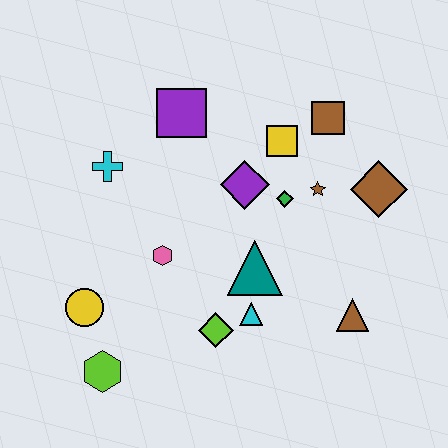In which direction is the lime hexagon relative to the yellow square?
The lime hexagon is below the yellow square.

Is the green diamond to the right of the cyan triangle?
Yes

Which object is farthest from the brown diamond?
The lime hexagon is farthest from the brown diamond.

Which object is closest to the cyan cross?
The purple square is closest to the cyan cross.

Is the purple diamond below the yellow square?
Yes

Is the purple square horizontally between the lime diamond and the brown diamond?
No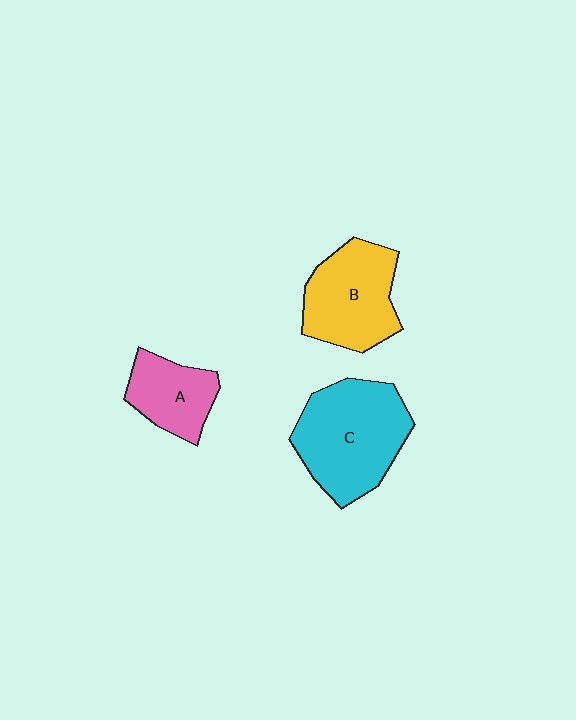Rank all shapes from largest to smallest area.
From largest to smallest: C (cyan), B (yellow), A (pink).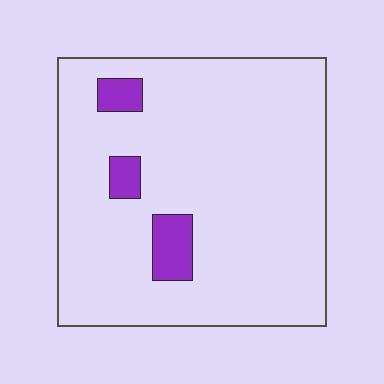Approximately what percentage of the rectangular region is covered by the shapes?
Approximately 10%.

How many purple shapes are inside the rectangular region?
3.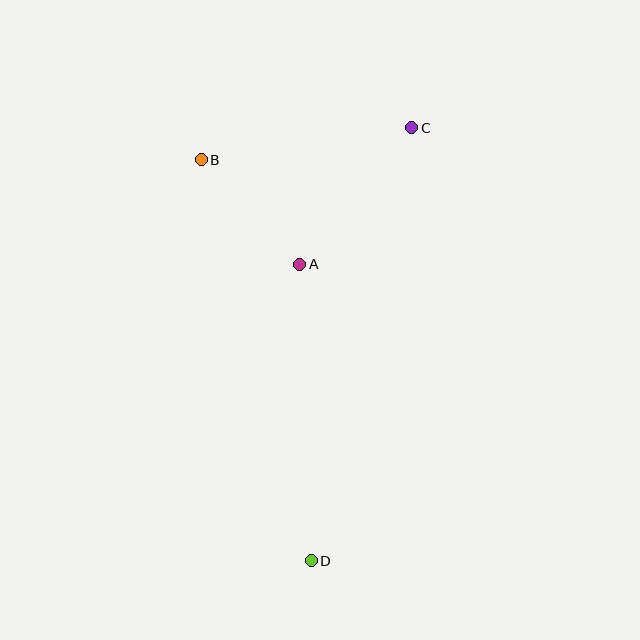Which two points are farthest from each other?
Points C and D are farthest from each other.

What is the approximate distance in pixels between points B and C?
The distance between B and C is approximately 213 pixels.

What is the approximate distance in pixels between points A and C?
The distance between A and C is approximately 177 pixels.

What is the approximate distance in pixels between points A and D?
The distance between A and D is approximately 297 pixels.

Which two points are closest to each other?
Points A and B are closest to each other.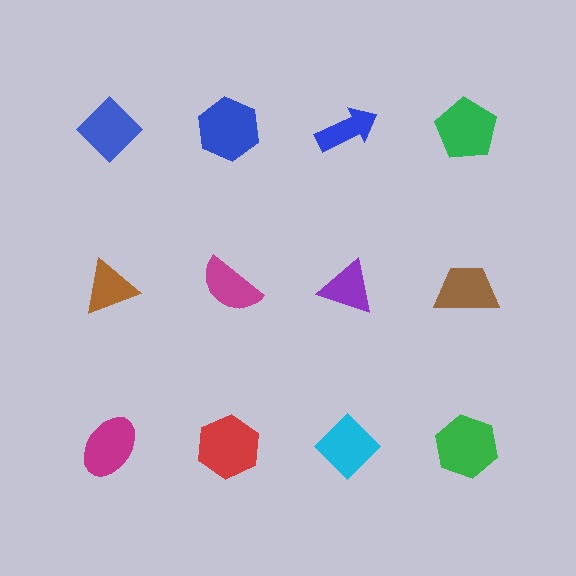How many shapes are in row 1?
4 shapes.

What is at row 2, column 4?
A brown trapezoid.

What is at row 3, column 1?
A magenta ellipse.